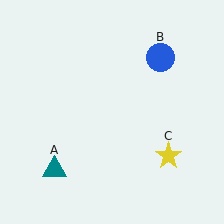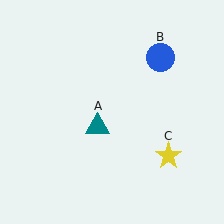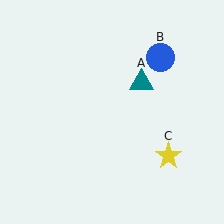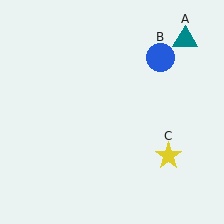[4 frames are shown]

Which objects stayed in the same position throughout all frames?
Blue circle (object B) and yellow star (object C) remained stationary.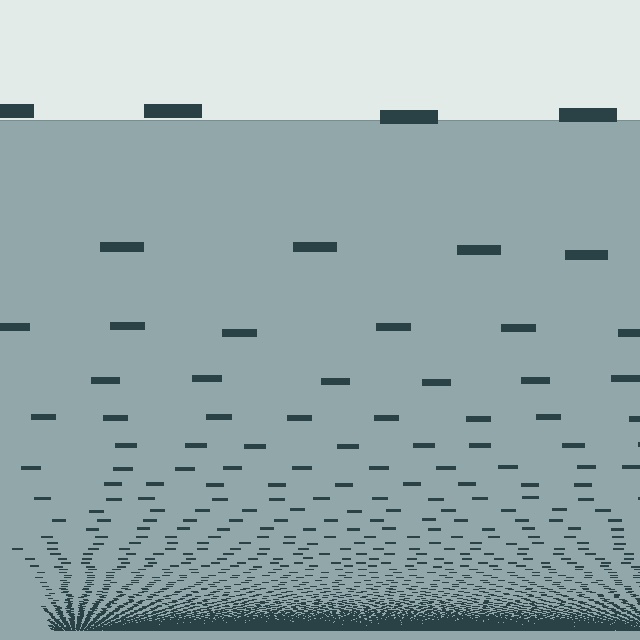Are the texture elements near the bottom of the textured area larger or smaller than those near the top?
Smaller. The gradient is inverted — elements near the bottom are smaller and denser.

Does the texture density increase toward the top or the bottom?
Density increases toward the bottom.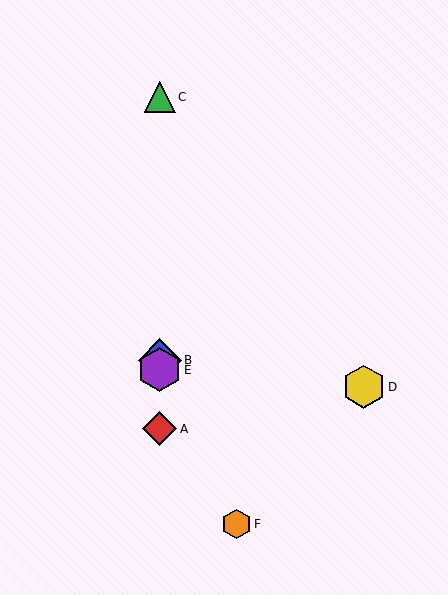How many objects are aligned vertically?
4 objects (A, B, C, E) are aligned vertically.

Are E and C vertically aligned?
Yes, both are at x≈160.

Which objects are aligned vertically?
Objects A, B, C, E are aligned vertically.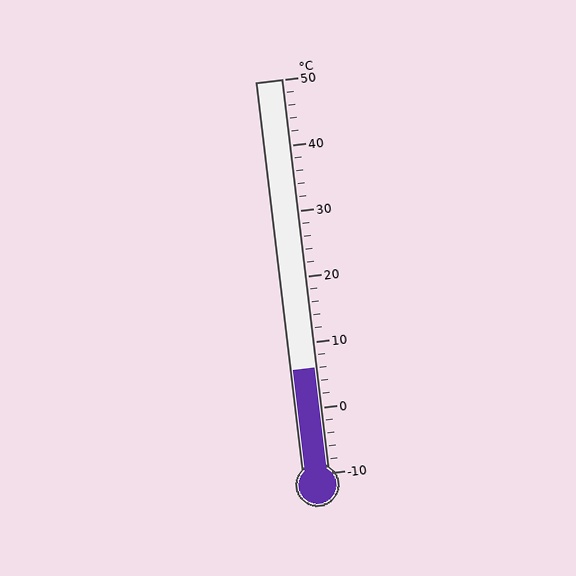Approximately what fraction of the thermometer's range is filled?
The thermometer is filled to approximately 25% of its range.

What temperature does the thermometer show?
The thermometer shows approximately 6°C.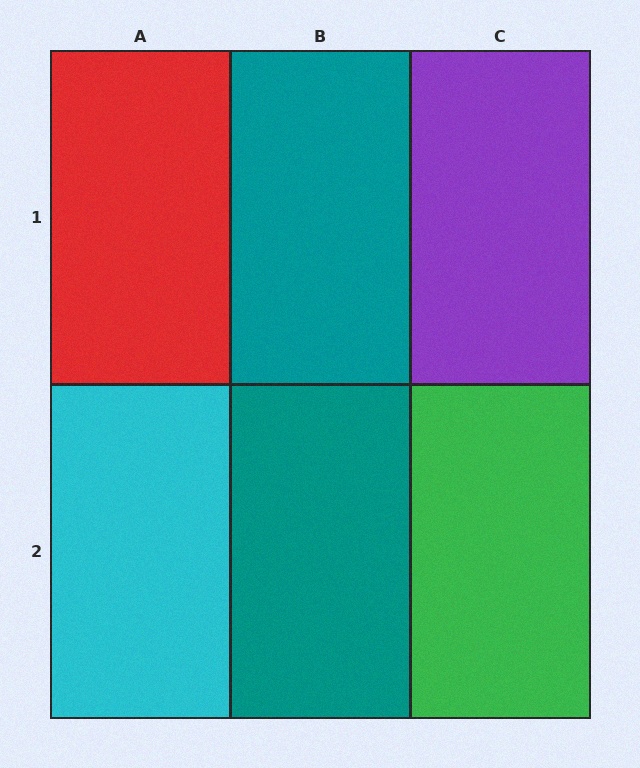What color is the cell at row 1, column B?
Teal.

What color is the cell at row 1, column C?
Purple.